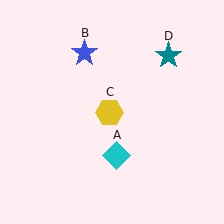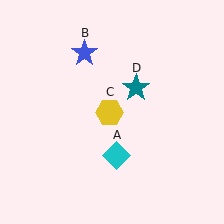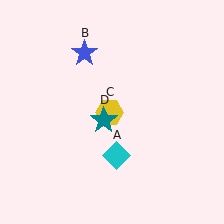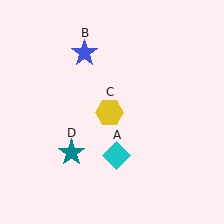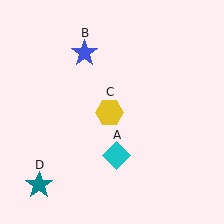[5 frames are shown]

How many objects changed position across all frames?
1 object changed position: teal star (object D).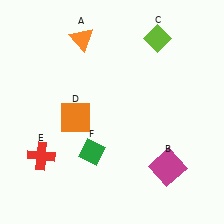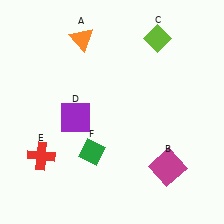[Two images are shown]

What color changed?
The square (D) changed from orange in Image 1 to purple in Image 2.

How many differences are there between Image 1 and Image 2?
There is 1 difference between the two images.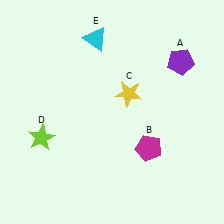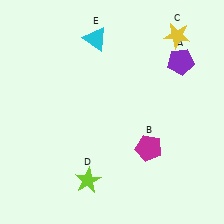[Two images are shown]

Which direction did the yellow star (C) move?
The yellow star (C) moved up.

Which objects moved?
The objects that moved are: the yellow star (C), the lime star (D).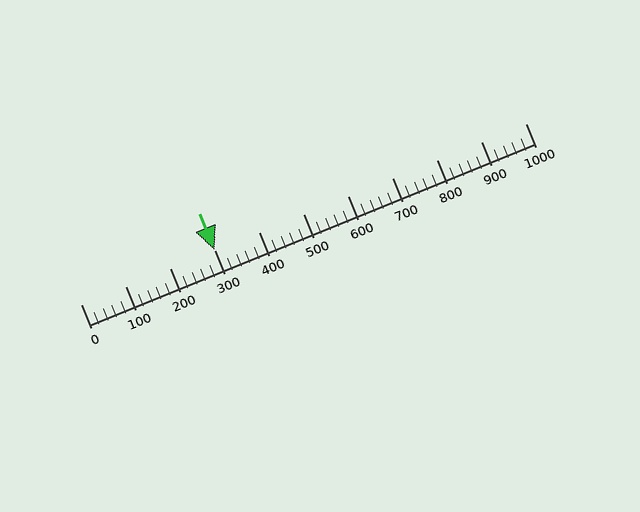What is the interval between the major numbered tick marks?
The major tick marks are spaced 100 units apart.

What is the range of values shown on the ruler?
The ruler shows values from 0 to 1000.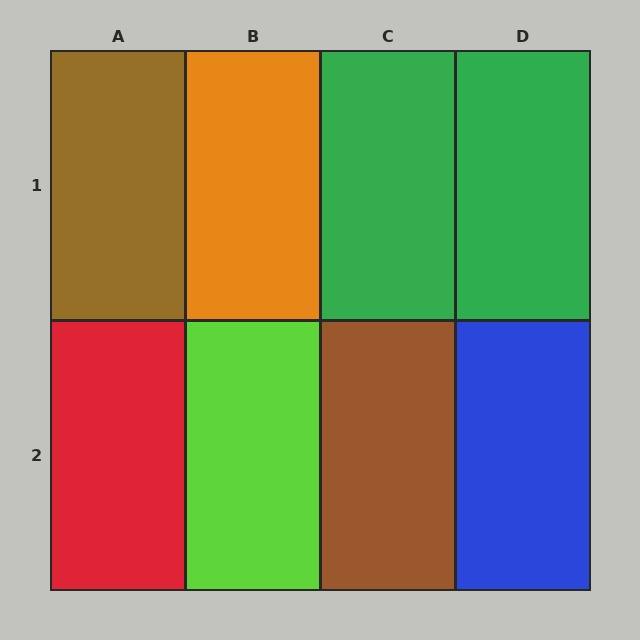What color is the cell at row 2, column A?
Red.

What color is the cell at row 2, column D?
Blue.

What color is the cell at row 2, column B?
Lime.